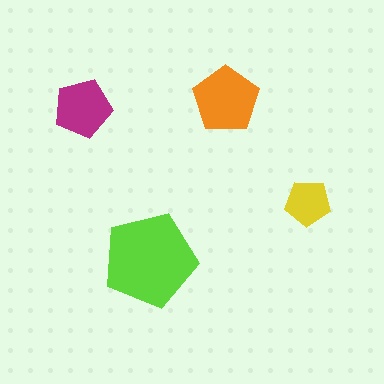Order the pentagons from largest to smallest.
the lime one, the orange one, the magenta one, the yellow one.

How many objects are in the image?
There are 4 objects in the image.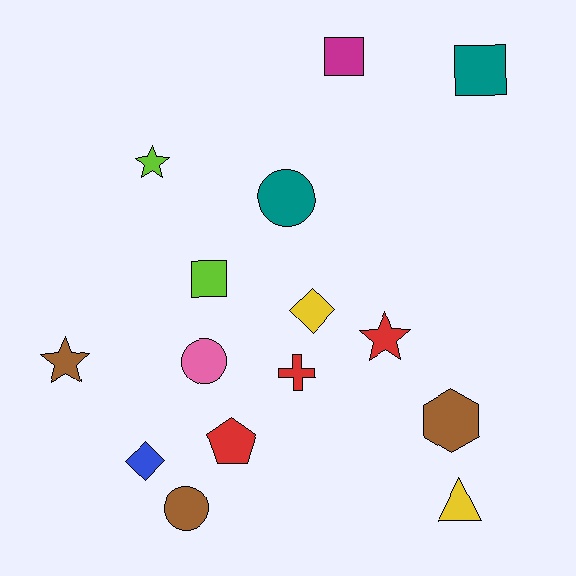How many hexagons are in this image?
There is 1 hexagon.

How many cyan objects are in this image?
There are no cyan objects.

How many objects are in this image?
There are 15 objects.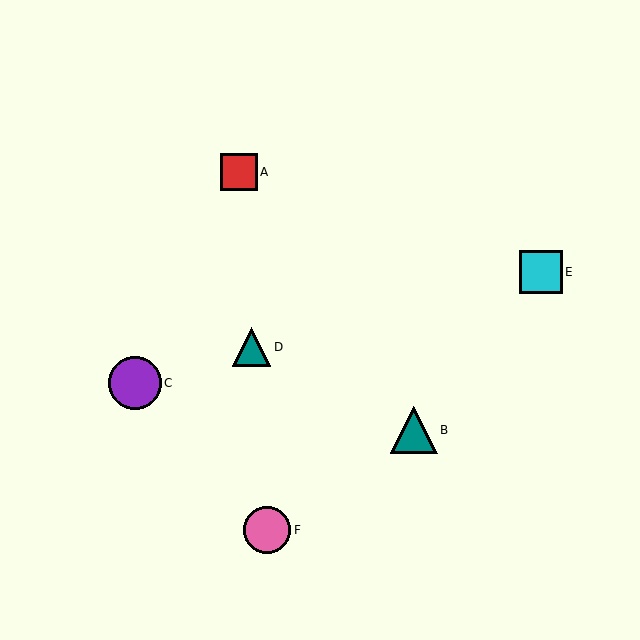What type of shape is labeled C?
Shape C is a purple circle.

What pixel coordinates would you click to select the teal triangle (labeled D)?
Click at (252, 347) to select the teal triangle D.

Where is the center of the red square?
The center of the red square is at (239, 172).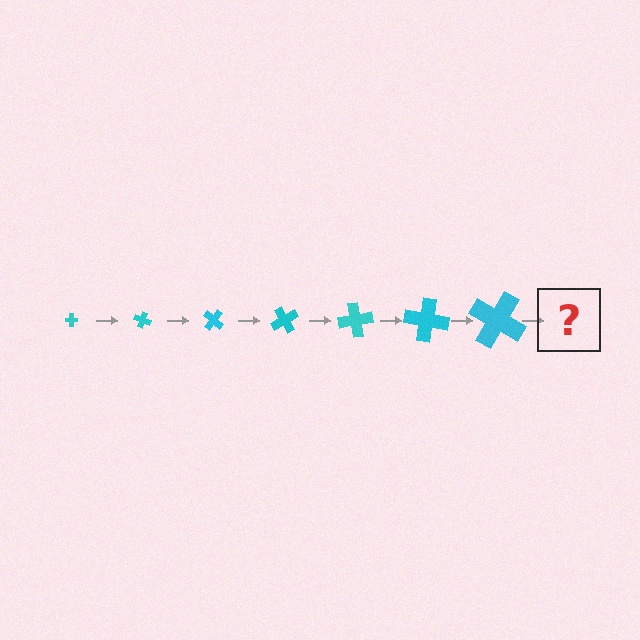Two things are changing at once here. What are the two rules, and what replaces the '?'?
The two rules are that the cross grows larger each step and it rotates 20 degrees each step. The '?' should be a cross, larger than the previous one and rotated 140 degrees from the start.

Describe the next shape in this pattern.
It should be a cross, larger than the previous one and rotated 140 degrees from the start.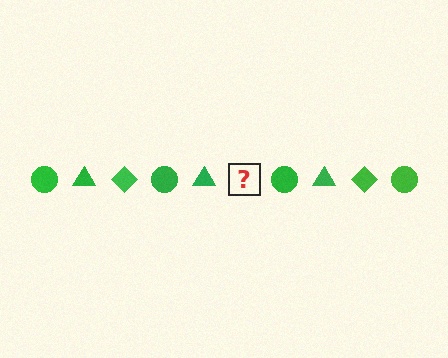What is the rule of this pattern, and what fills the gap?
The rule is that the pattern cycles through circle, triangle, diamond shapes in green. The gap should be filled with a green diamond.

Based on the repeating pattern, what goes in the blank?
The blank should be a green diamond.